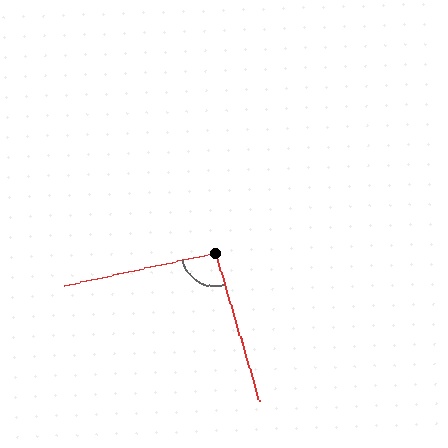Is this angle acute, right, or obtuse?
It is approximately a right angle.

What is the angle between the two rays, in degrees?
Approximately 94 degrees.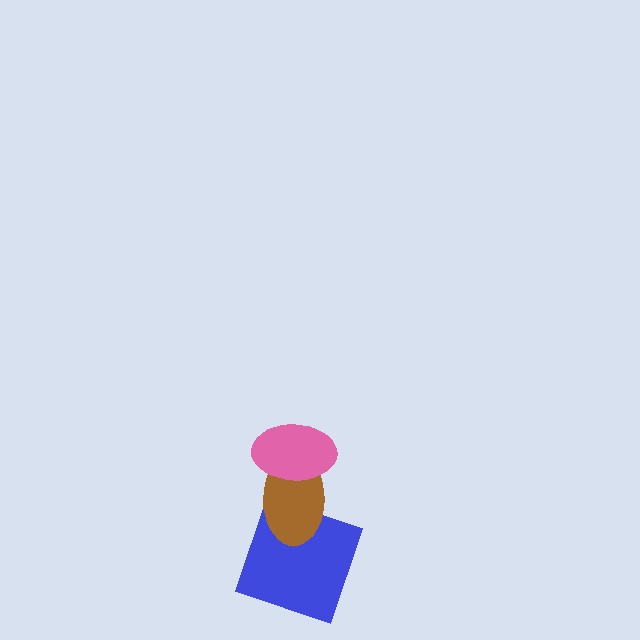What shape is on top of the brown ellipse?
The pink ellipse is on top of the brown ellipse.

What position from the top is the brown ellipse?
The brown ellipse is 2nd from the top.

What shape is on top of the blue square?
The brown ellipse is on top of the blue square.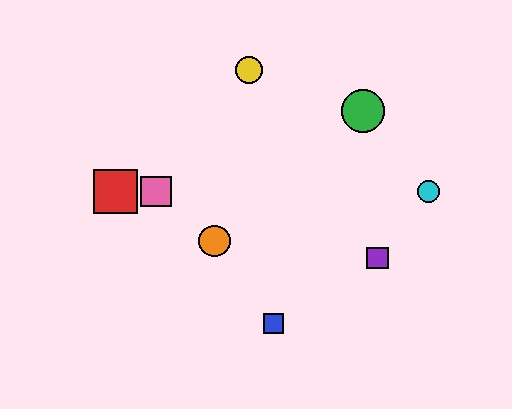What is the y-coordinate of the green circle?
The green circle is at y≈111.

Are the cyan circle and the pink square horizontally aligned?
Yes, both are at y≈191.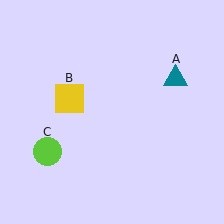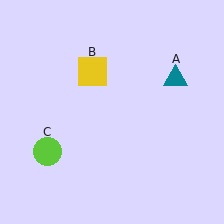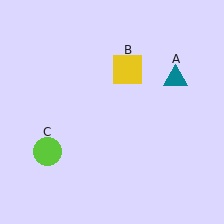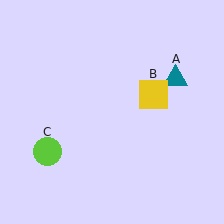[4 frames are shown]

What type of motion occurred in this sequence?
The yellow square (object B) rotated clockwise around the center of the scene.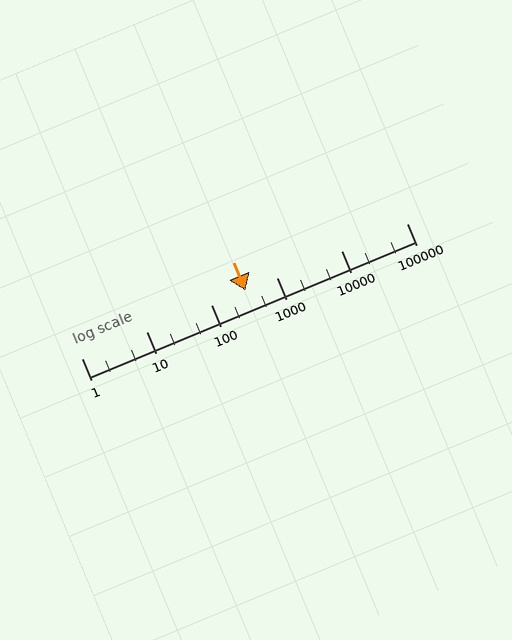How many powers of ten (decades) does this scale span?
The scale spans 5 decades, from 1 to 100000.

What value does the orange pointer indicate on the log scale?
The pointer indicates approximately 330.